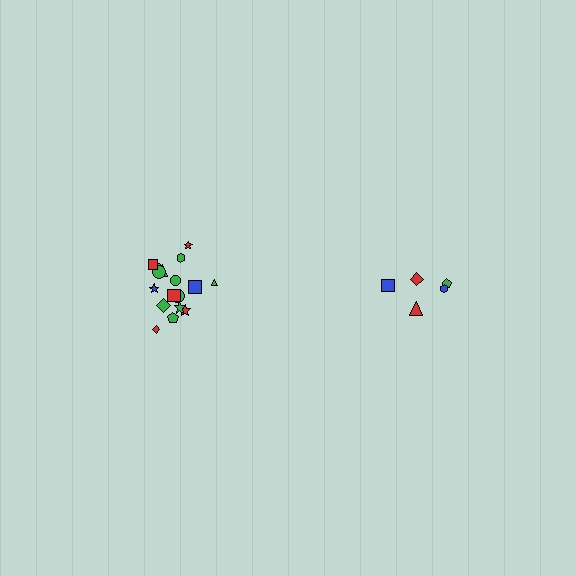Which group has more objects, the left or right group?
The left group.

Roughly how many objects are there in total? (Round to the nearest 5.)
Roughly 25 objects in total.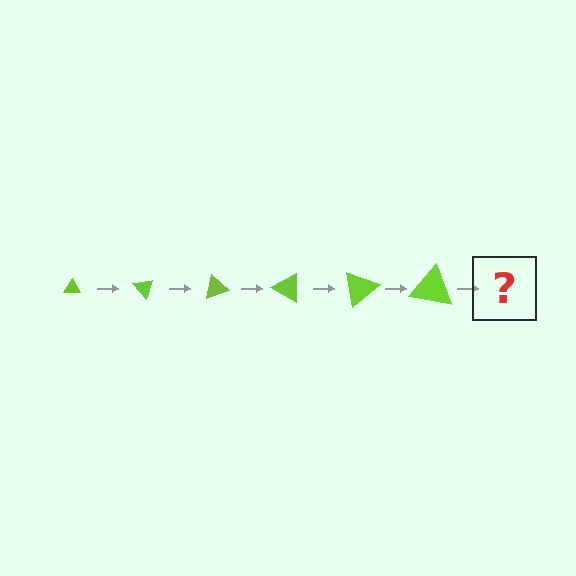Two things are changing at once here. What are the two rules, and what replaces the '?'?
The two rules are that the triangle grows larger each step and it rotates 50 degrees each step. The '?' should be a triangle, larger than the previous one and rotated 300 degrees from the start.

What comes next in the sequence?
The next element should be a triangle, larger than the previous one and rotated 300 degrees from the start.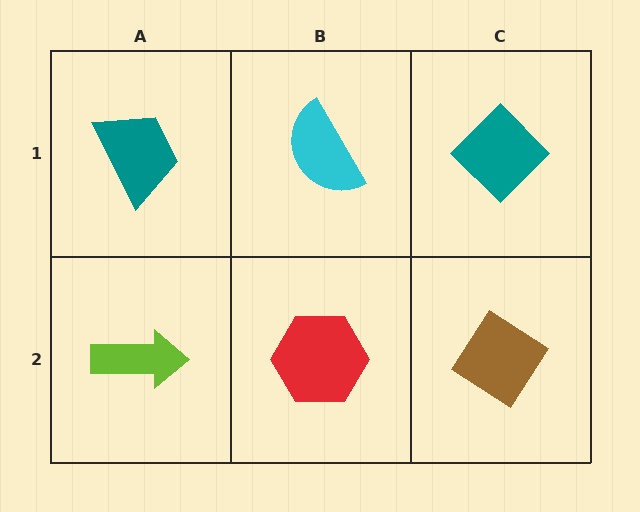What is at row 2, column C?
A brown diamond.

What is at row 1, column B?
A cyan semicircle.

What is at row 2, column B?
A red hexagon.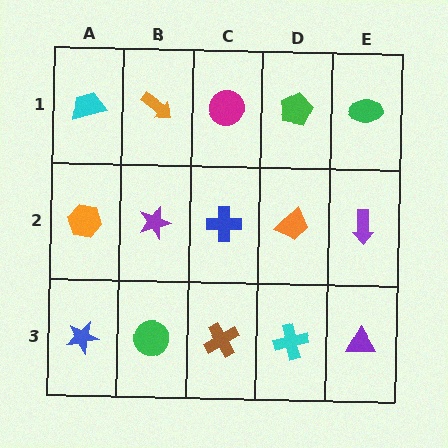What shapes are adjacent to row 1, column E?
A purple arrow (row 2, column E), a green pentagon (row 1, column D).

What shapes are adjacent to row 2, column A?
A cyan trapezoid (row 1, column A), a blue star (row 3, column A), a purple star (row 2, column B).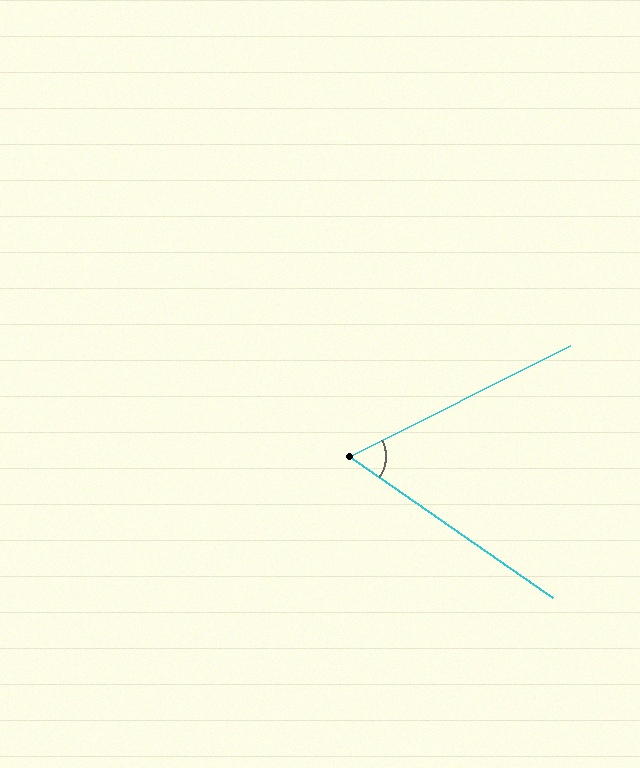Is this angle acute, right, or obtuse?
It is acute.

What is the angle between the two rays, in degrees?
Approximately 62 degrees.